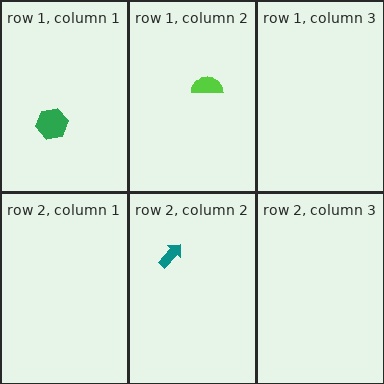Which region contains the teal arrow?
The row 2, column 2 region.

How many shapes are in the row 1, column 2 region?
1.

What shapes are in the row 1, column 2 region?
The lime semicircle.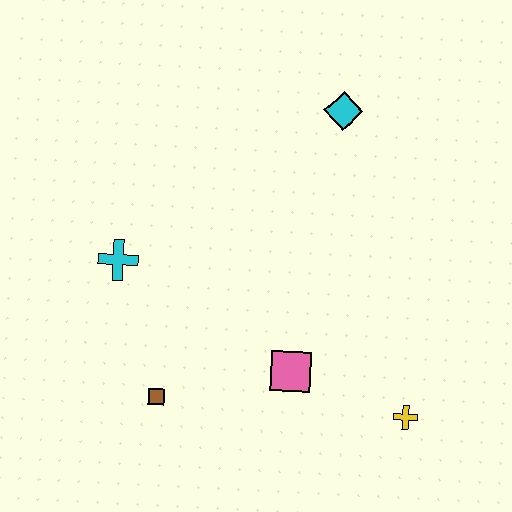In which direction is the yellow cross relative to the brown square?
The yellow cross is to the right of the brown square.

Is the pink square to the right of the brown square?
Yes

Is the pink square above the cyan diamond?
No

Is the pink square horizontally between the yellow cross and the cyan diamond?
No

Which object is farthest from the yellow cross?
The cyan cross is farthest from the yellow cross.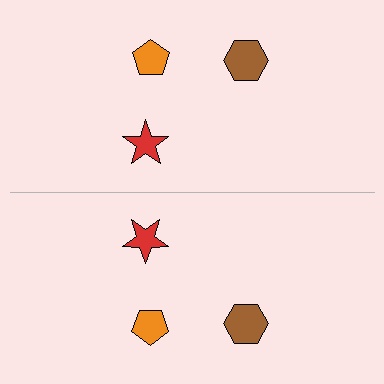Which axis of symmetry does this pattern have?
The pattern has a horizontal axis of symmetry running through the center of the image.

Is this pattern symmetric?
Yes, this pattern has bilateral (reflection) symmetry.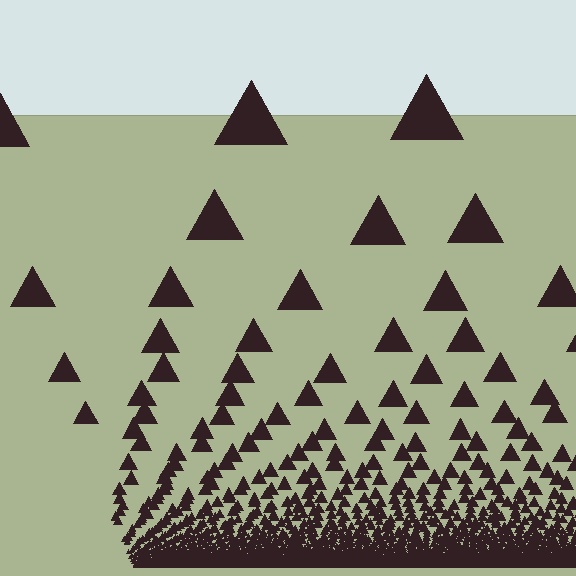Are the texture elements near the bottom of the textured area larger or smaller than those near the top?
Smaller. The gradient is inverted — elements near the bottom are smaller and denser.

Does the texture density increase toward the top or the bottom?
Density increases toward the bottom.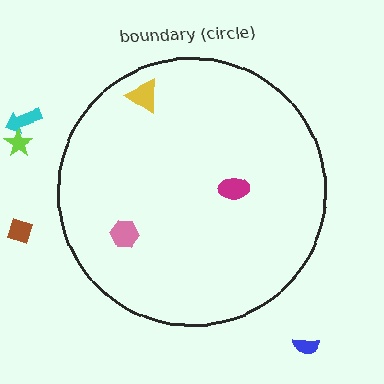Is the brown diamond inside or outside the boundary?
Outside.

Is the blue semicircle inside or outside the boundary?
Outside.